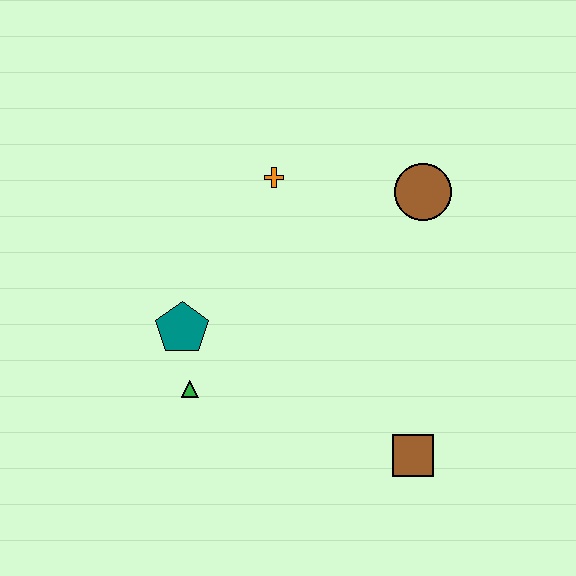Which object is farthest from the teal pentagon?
The brown circle is farthest from the teal pentagon.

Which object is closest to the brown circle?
The orange cross is closest to the brown circle.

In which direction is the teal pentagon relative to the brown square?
The teal pentagon is to the left of the brown square.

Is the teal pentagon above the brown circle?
No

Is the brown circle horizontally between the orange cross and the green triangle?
No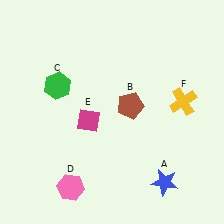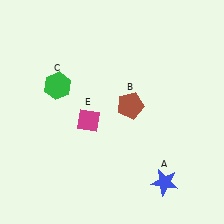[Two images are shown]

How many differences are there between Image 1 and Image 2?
There are 2 differences between the two images.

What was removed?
The pink hexagon (D), the yellow cross (F) were removed in Image 2.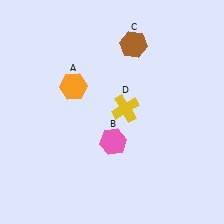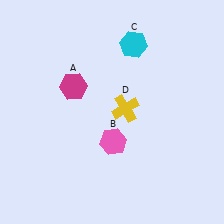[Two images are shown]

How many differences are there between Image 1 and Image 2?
There are 2 differences between the two images.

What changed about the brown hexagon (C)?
In Image 1, C is brown. In Image 2, it changed to cyan.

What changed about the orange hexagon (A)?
In Image 1, A is orange. In Image 2, it changed to magenta.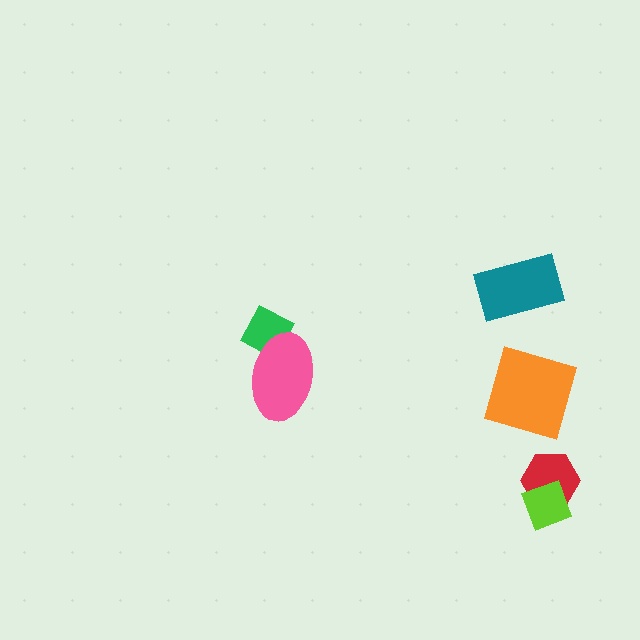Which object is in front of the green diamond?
The pink ellipse is in front of the green diamond.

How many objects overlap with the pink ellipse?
1 object overlaps with the pink ellipse.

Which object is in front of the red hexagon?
The lime diamond is in front of the red hexagon.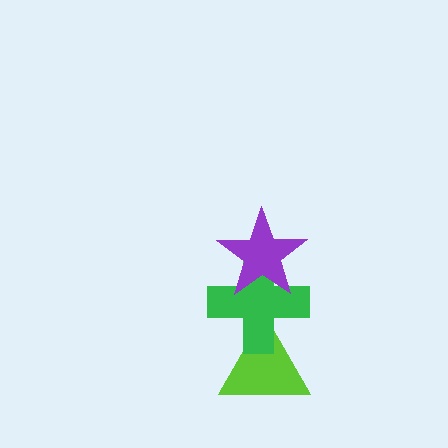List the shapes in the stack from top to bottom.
From top to bottom: the purple star, the green cross, the lime triangle.